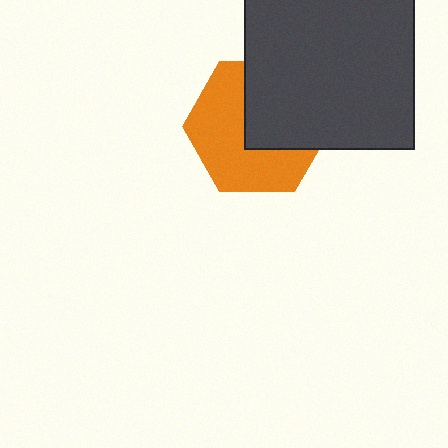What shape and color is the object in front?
The object in front is a dark gray square.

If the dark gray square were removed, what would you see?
You would see the complete orange hexagon.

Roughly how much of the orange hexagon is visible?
About half of it is visible (roughly 56%).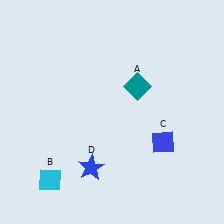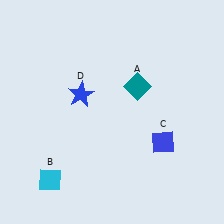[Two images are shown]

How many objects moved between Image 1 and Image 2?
1 object moved between the two images.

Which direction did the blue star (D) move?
The blue star (D) moved up.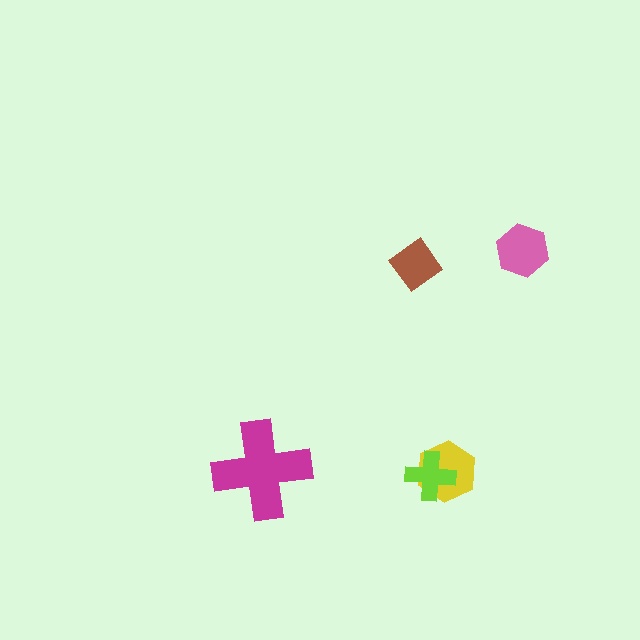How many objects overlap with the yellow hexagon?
1 object overlaps with the yellow hexagon.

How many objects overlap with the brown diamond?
0 objects overlap with the brown diamond.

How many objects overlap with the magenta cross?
0 objects overlap with the magenta cross.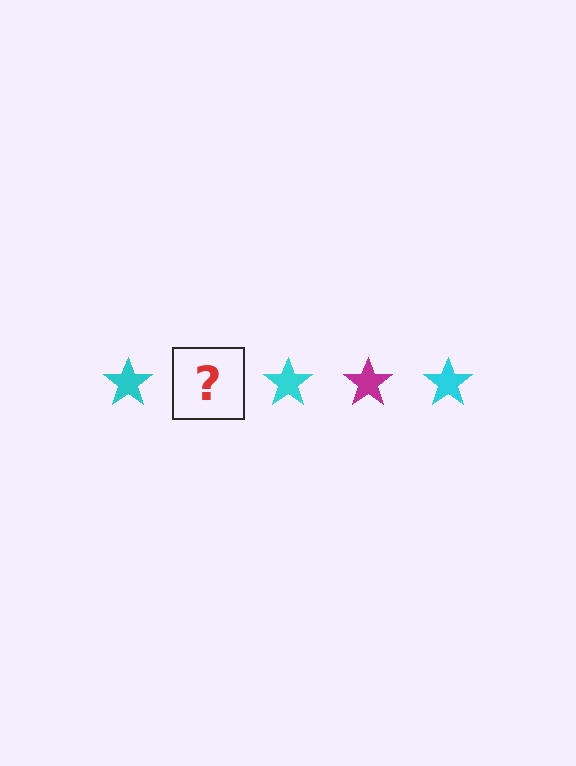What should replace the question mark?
The question mark should be replaced with a magenta star.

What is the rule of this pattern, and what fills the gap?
The rule is that the pattern cycles through cyan, magenta stars. The gap should be filled with a magenta star.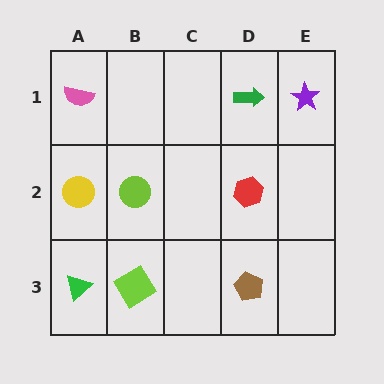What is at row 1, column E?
A purple star.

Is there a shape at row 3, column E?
No, that cell is empty.